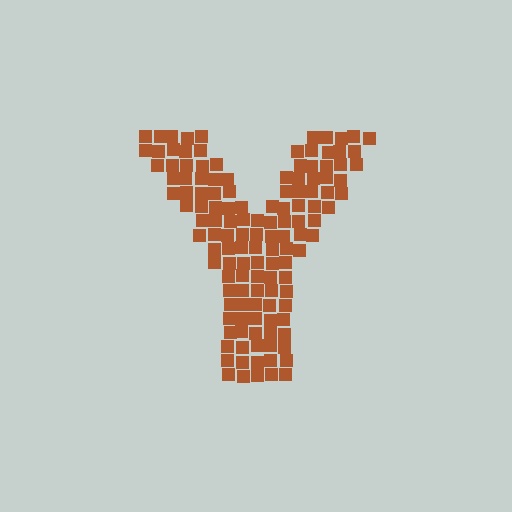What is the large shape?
The large shape is the letter Y.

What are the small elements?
The small elements are squares.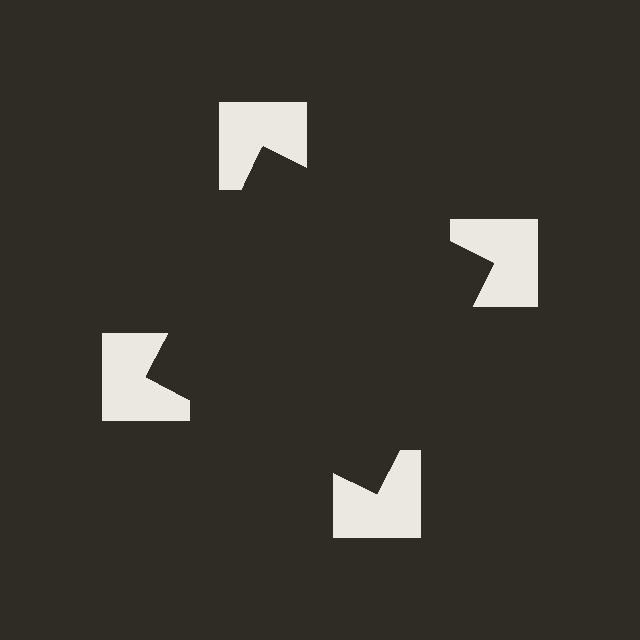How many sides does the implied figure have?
4 sides.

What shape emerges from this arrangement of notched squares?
An illusory square — its edges are inferred from the aligned wedge cuts in the notched squares, not physically drawn.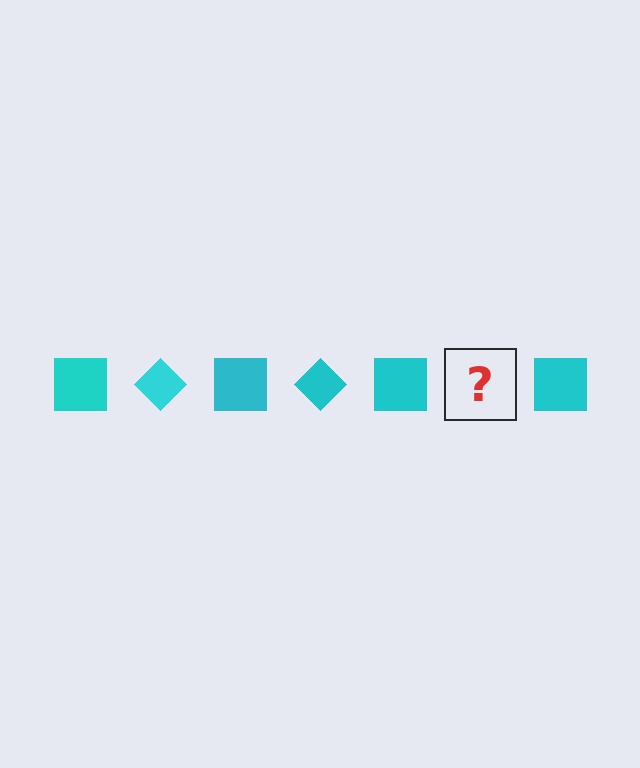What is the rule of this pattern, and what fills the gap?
The rule is that the pattern cycles through square, diamond shapes in cyan. The gap should be filled with a cyan diamond.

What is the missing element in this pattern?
The missing element is a cyan diamond.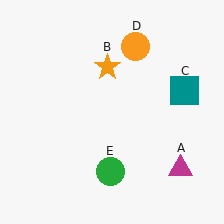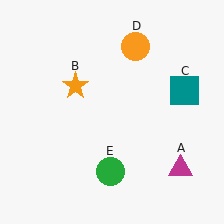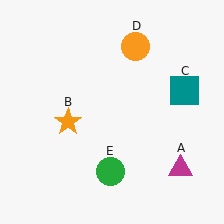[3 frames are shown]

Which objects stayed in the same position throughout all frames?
Magenta triangle (object A) and teal square (object C) and orange circle (object D) and green circle (object E) remained stationary.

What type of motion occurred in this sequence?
The orange star (object B) rotated counterclockwise around the center of the scene.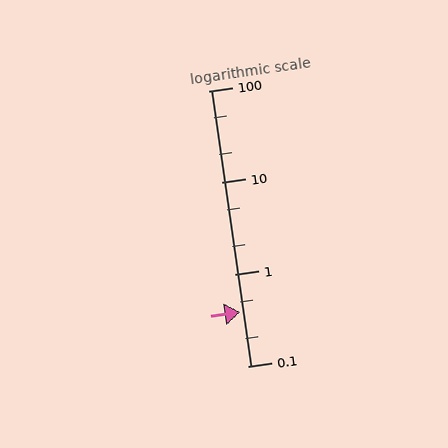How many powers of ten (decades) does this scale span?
The scale spans 3 decades, from 0.1 to 100.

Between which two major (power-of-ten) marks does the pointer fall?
The pointer is between 0.1 and 1.